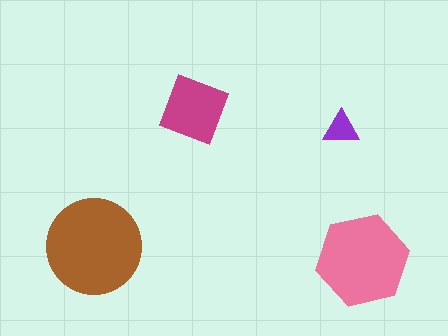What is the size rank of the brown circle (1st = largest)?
1st.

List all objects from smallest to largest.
The purple triangle, the magenta square, the pink hexagon, the brown circle.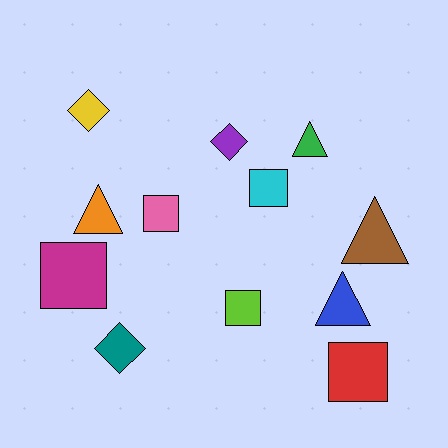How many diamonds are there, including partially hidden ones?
There are 3 diamonds.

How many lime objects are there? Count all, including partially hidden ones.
There is 1 lime object.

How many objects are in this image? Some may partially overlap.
There are 12 objects.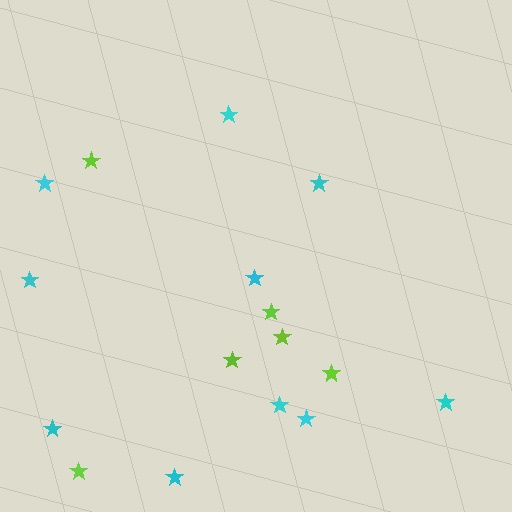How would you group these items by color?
There are 2 groups: one group of cyan stars (10) and one group of lime stars (6).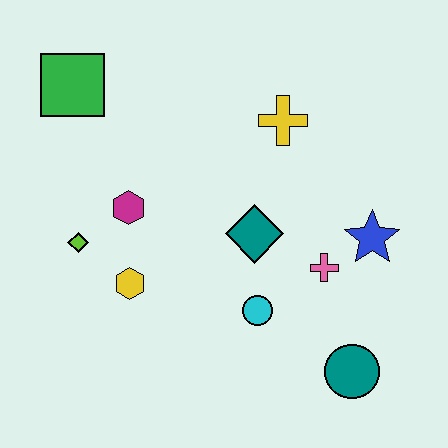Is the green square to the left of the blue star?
Yes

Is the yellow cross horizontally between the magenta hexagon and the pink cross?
Yes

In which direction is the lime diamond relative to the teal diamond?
The lime diamond is to the left of the teal diamond.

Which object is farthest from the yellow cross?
The teal circle is farthest from the yellow cross.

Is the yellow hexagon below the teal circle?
No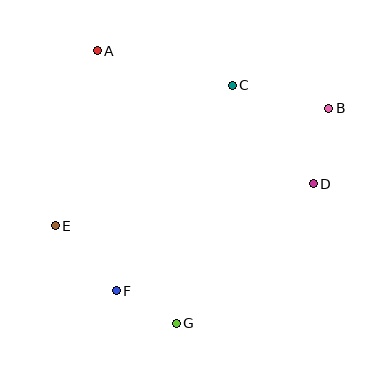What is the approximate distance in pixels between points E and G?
The distance between E and G is approximately 155 pixels.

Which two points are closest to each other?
Points F and G are closest to each other.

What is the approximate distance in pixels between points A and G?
The distance between A and G is approximately 284 pixels.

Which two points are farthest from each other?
Points B and E are farthest from each other.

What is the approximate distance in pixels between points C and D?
The distance between C and D is approximately 127 pixels.